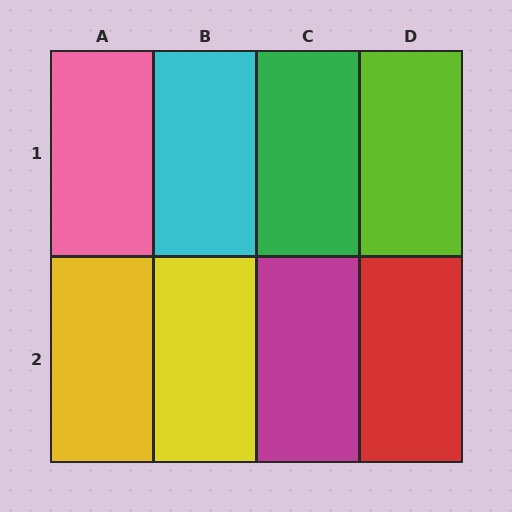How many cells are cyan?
1 cell is cyan.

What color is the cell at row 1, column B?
Cyan.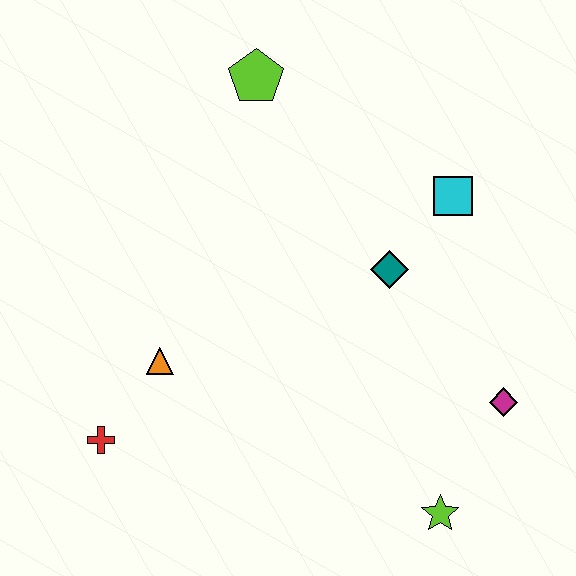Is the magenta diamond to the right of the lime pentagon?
Yes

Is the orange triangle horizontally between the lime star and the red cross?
Yes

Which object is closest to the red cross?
The orange triangle is closest to the red cross.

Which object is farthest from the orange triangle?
The magenta diamond is farthest from the orange triangle.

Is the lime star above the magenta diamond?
No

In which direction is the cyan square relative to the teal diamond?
The cyan square is above the teal diamond.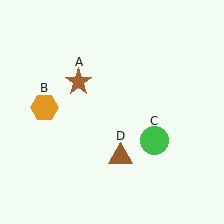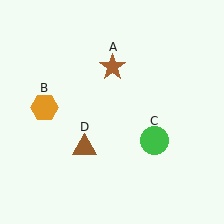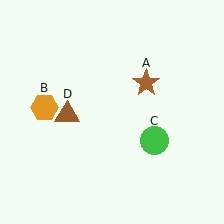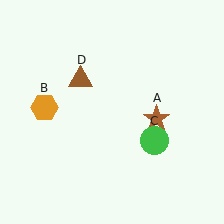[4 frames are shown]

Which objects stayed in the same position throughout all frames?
Orange hexagon (object B) and green circle (object C) remained stationary.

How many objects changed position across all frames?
2 objects changed position: brown star (object A), brown triangle (object D).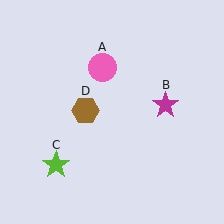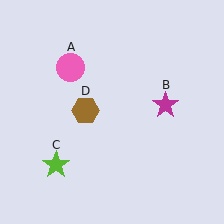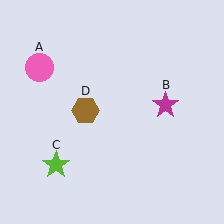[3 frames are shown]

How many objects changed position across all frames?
1 object changed position: pink circle (object A).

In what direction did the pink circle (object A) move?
The pink circle (object A) moved left.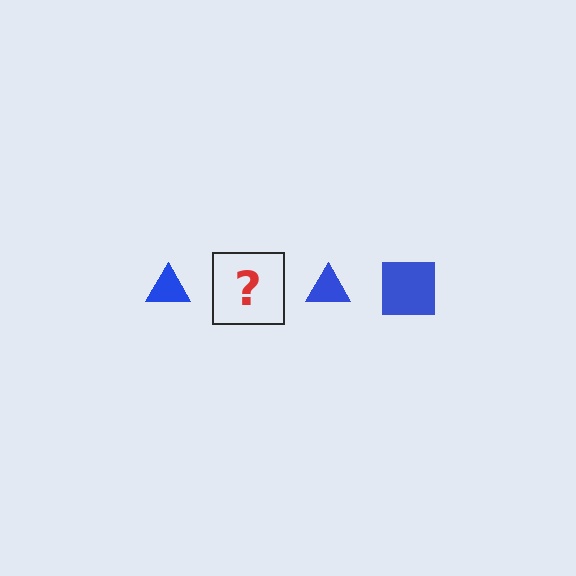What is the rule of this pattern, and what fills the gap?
The rule is that the pattern cycles through triangle, square shapes in blue. The gap should be filled with a blue square.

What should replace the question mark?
The question mark should be replaced with a blue square.